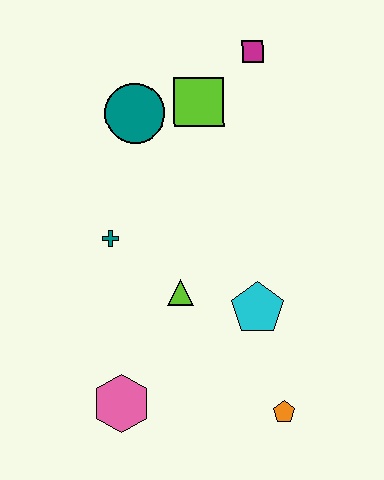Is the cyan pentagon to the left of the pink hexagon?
No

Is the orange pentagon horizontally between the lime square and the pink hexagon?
No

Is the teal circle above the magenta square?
No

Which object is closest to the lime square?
The teal circle is closest to the lime square.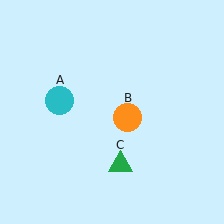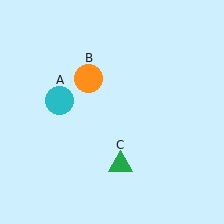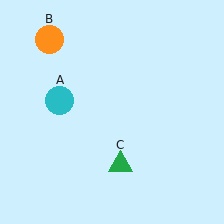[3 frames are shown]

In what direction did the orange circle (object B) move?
The orange circle (object B) moved up and to the left.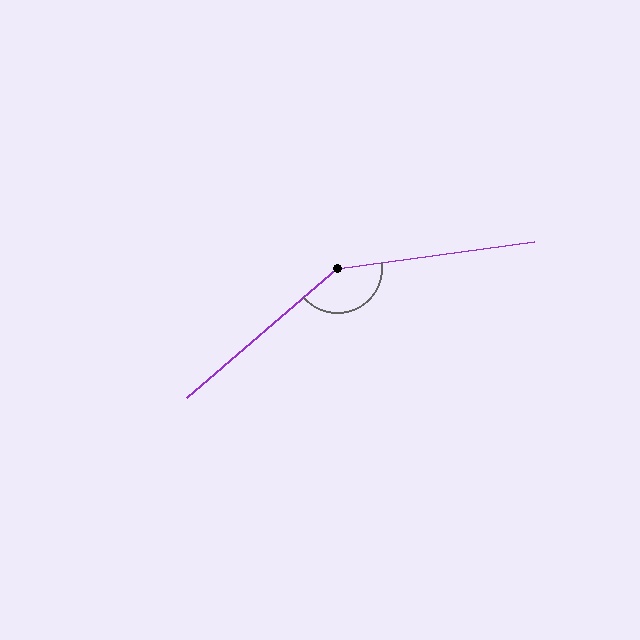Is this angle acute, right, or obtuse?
It is obtuse.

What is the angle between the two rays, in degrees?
Approximately 147 degrees.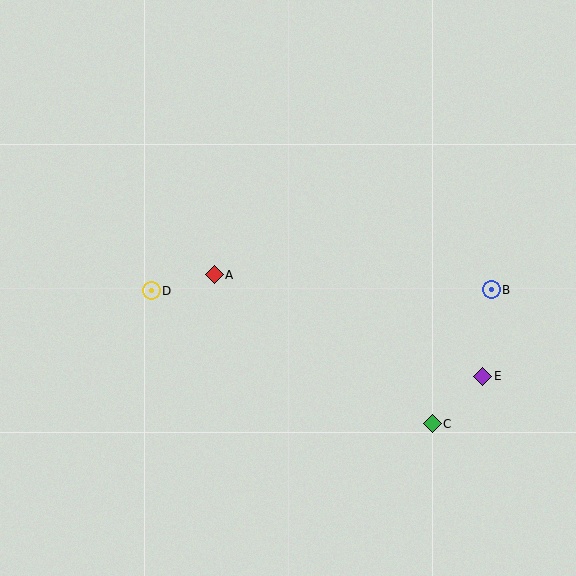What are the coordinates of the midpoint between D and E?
The midpoint between D and E is at (317, 334).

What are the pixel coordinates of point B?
Point B is at (491, 290).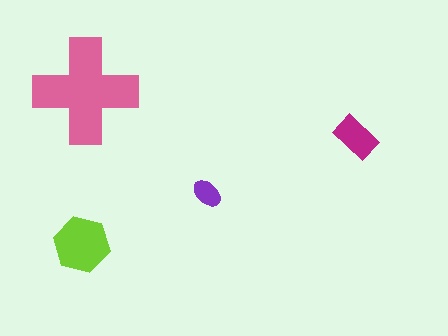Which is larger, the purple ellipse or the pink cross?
The pink cross.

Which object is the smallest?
The purple ellipse.